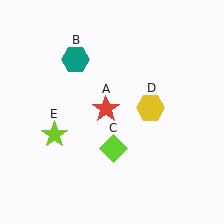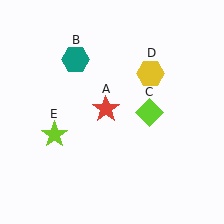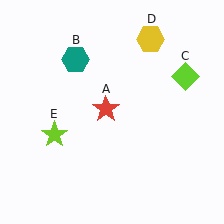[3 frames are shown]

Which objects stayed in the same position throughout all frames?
Red star (object A) and teal hexagon (object B) and lime star (object E) remained stationary.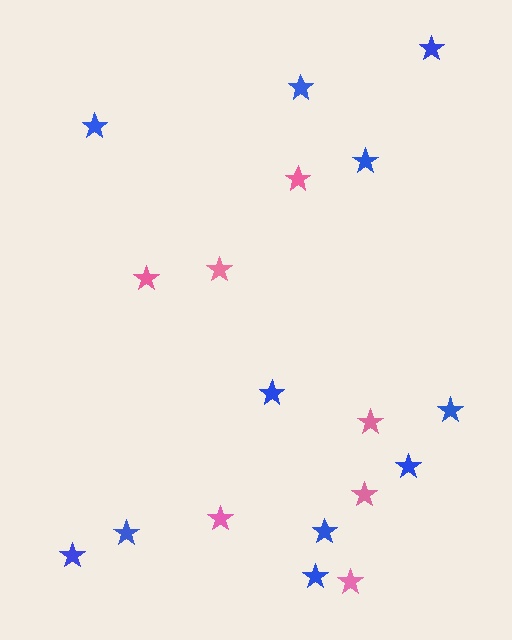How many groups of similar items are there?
There are 2 groups: one group of pink stars (7) and one group of blue stars (11).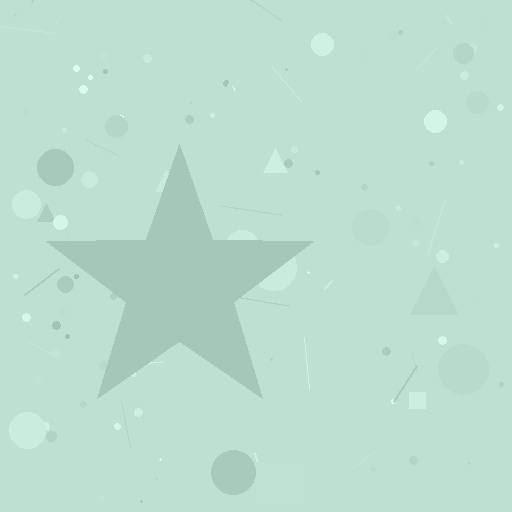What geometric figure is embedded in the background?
A star is embedded in the background.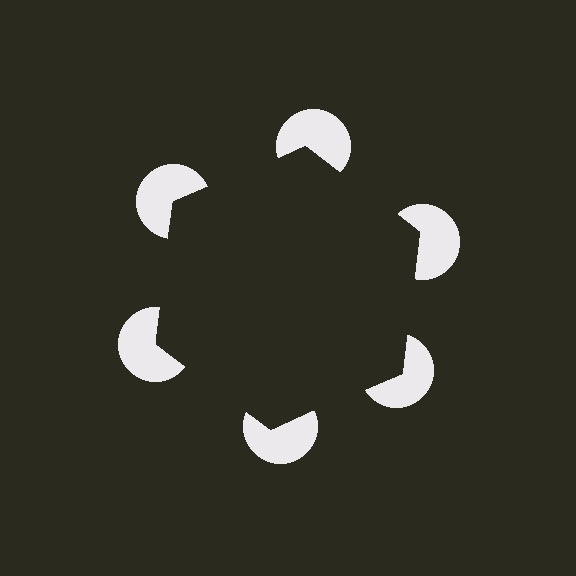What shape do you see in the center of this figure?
An illusory hexagon — its edges are inferred from the aligned wedge cuts in the pac-man discs, not physically drawn.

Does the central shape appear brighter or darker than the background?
It typically appears slightly darker than the background, even though no actual brightness change is drawn.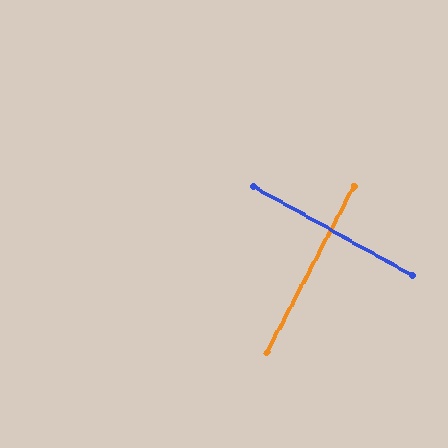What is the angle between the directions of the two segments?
Approximately 88 degrees.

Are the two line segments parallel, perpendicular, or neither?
Perpendicular — they meet at approximately 88°.